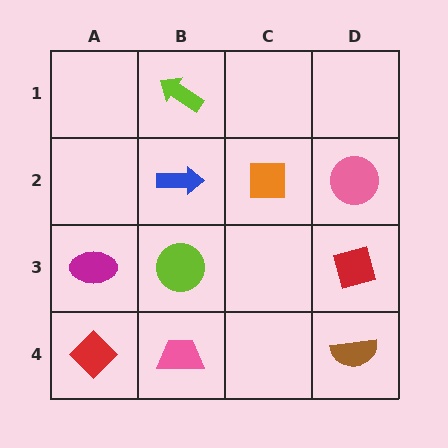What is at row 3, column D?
A red diamond.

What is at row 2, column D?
A pink circle.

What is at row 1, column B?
A lime arrow.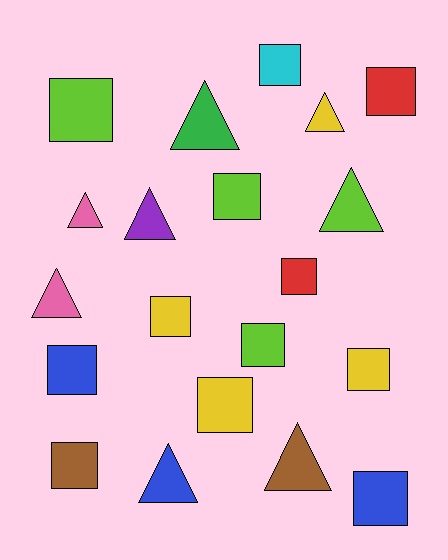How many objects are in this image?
There are 20 objects.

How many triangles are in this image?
There are 8 triangles.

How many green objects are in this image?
There is 1 green object.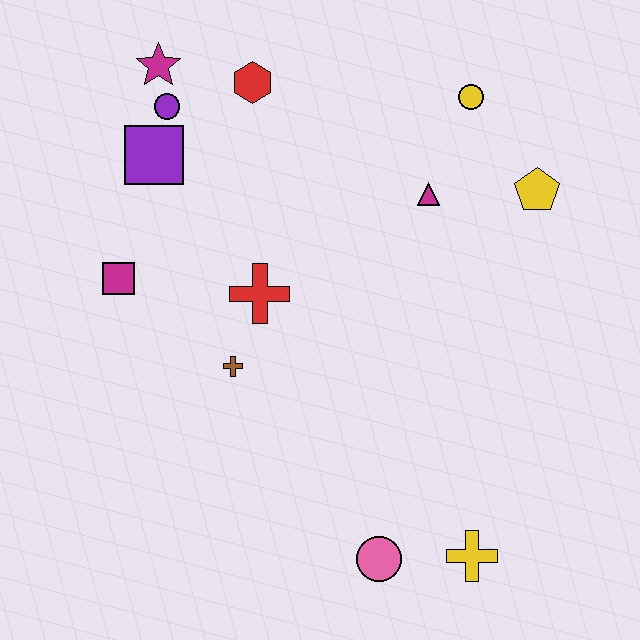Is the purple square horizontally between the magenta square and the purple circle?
Yes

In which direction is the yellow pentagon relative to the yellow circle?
The yellow pentagon is below the yellow circle.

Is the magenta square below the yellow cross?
No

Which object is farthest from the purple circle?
The yellow cross is farthest from the purple circle.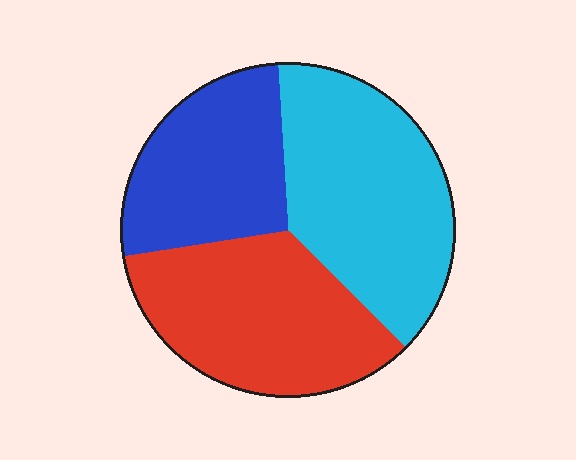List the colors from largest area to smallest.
From largest to smallest: cyan, red, blue.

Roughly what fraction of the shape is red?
Red takes up between a quarter and a half of the shape.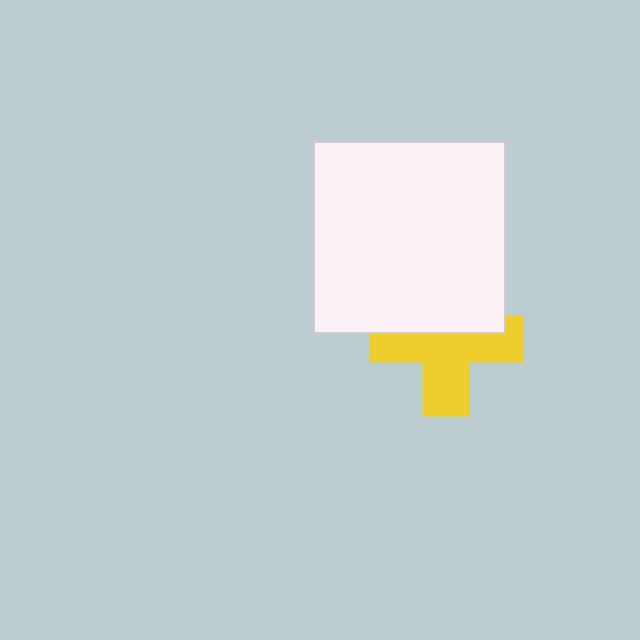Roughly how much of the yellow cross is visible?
About half of it is visible (roughly 61%).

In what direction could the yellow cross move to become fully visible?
The yellow cross could move down. That would shift it out from behind the white square entirely.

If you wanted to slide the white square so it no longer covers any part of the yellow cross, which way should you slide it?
Slide it up — that is the most direct way to separate the two shapes.